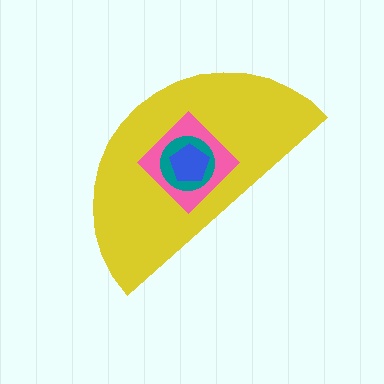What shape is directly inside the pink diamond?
The teal circle.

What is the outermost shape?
The yellow semicircle.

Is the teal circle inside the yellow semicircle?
Yes.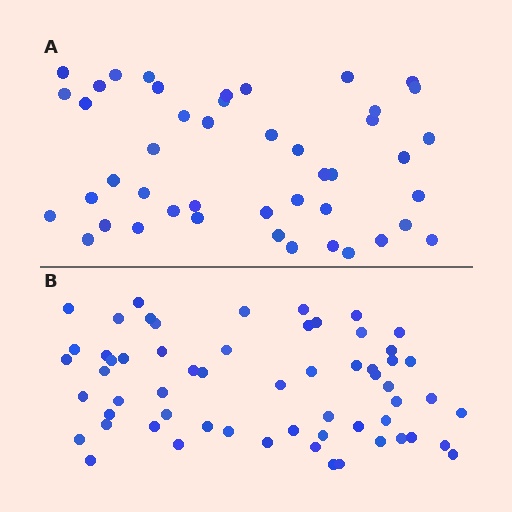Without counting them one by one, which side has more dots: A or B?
Region B (the bottom region) has more dots.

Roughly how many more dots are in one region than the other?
Region B has approximately 15 more dots than region A.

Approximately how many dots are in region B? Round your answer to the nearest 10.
About 60 dots.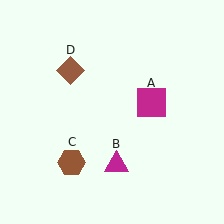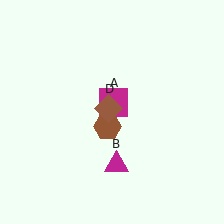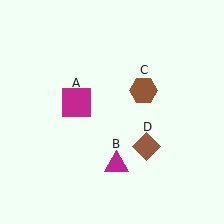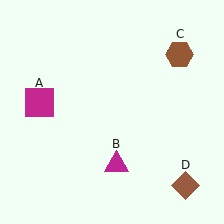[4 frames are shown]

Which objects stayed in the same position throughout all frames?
Magenta triangle (object B) remained stationary.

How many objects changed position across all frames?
3 objects changed position: magenta square (object A), brown hexagon (object C), brown diamond (object D).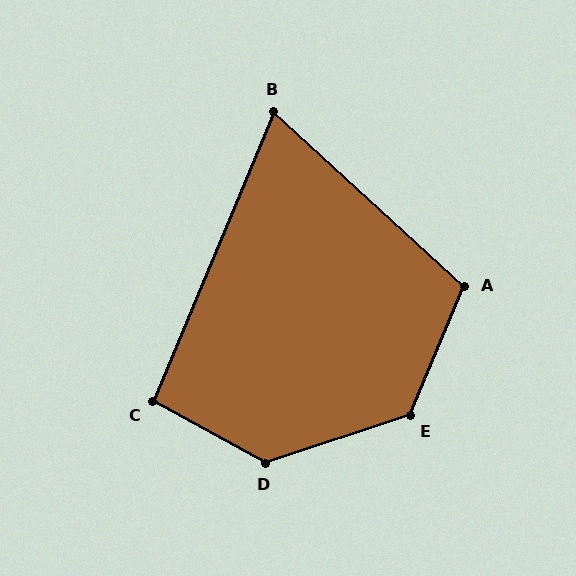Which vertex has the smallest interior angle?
B, at approximately 70 degrees.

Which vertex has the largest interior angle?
D, at approximately 133 degrees.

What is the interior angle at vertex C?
Approximately 96 degrees (obtuse).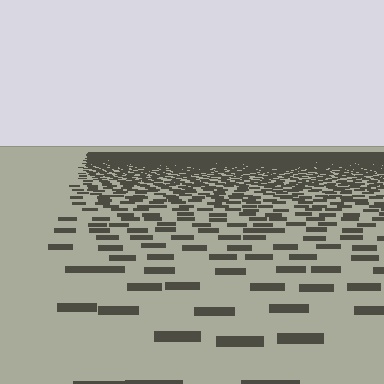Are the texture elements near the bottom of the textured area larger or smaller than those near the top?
Larger. Near the bottom, elements are closer to the viewer and appear at a bigger on-screen size.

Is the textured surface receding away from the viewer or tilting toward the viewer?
The surface is receding away from the viewer. Texture elements get smaller and denser toward the top.